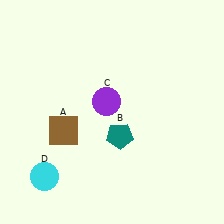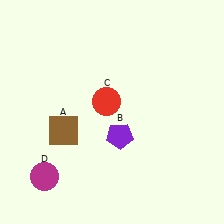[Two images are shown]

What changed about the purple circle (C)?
In Image 1, C is purple. In Image 2, it changed to red.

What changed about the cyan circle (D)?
In Image 1, D is cyan. In Image 2, it changed to magenta.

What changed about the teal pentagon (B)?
In Image 1, B is teal. In Image 2, it changed to purple.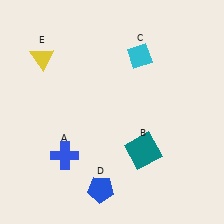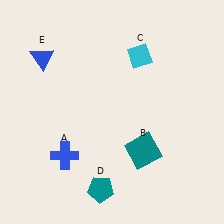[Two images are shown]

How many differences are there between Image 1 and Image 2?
There are 2 differences between the two images.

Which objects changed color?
D changed from blue to teal. E changed from yellow to blue.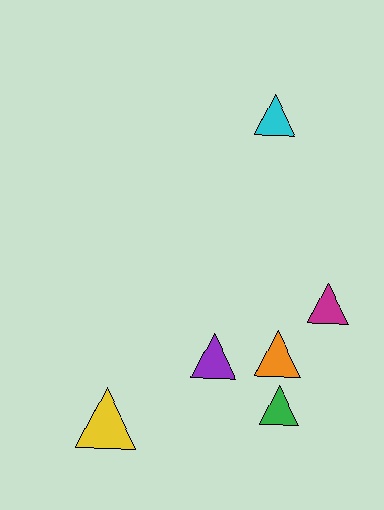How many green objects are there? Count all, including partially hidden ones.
There is 1 green object.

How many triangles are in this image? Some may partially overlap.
There are 6 triangles.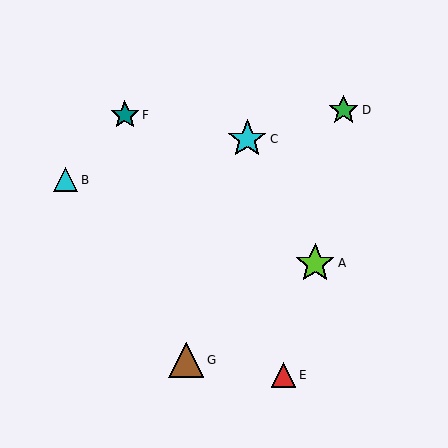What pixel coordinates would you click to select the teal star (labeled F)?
Click at (125, 115) to select the teal star F.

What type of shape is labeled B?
Shape B is a cyan triangle.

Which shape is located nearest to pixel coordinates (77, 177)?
The cyan triangle (labeled B) at (66, 180) is nearest to that location.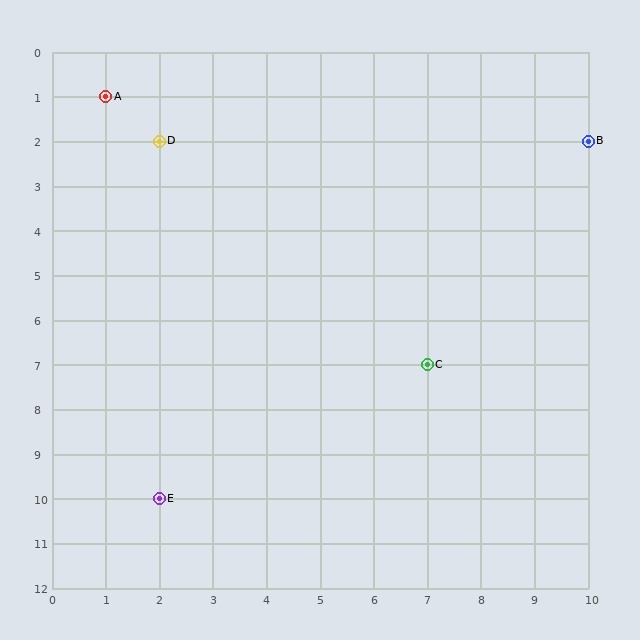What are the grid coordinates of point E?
Point E is at grid coordinates (2, 10).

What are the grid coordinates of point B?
Point B is at grid coordinates (10, 2).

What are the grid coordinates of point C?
Point C is at grid coordinates (7, 7).